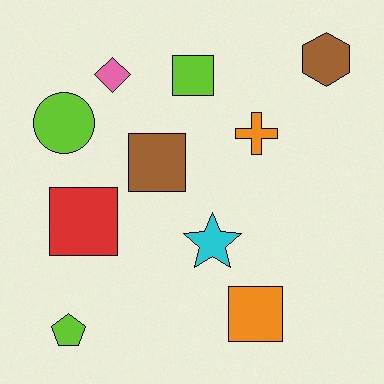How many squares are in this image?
There are 4 squares.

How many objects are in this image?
There are 10 objects.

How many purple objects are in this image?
There are no purple objects.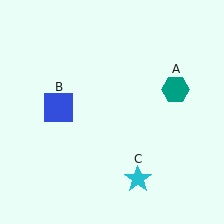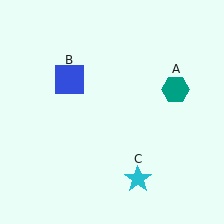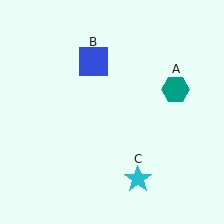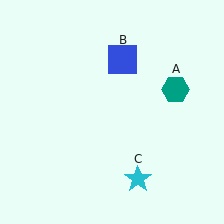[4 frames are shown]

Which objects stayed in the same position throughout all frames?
Teal hexagon (object A) and cyan star (object C) remained stationary.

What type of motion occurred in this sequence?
The blue square (object B) rotated clockwise around the center of the scene.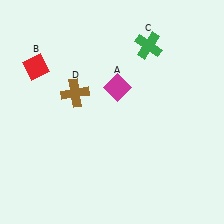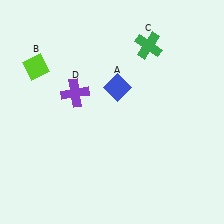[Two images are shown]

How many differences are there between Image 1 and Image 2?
There are 3 differences between the two images.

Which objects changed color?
A changed from magenta to blue. B changed from red to lime. D changed from brown to purple.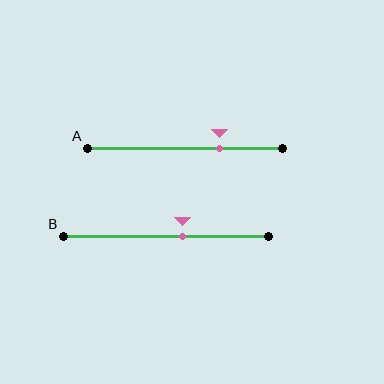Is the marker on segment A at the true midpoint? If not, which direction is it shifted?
No, the marker on segment A is shifted to the right by about 18% of the segment length.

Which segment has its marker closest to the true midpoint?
Segment B has its marker closest to the true midpoint.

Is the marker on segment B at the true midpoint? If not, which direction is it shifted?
No, the marker on segment B is shifted to the right by about 8% of the segment length.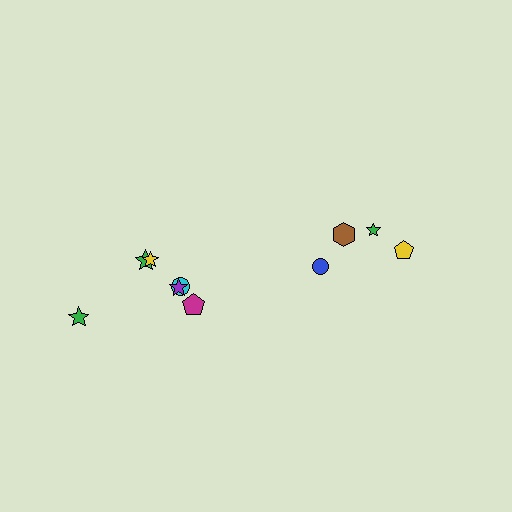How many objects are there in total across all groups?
There are 10 objects.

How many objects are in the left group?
There are 6 objects.